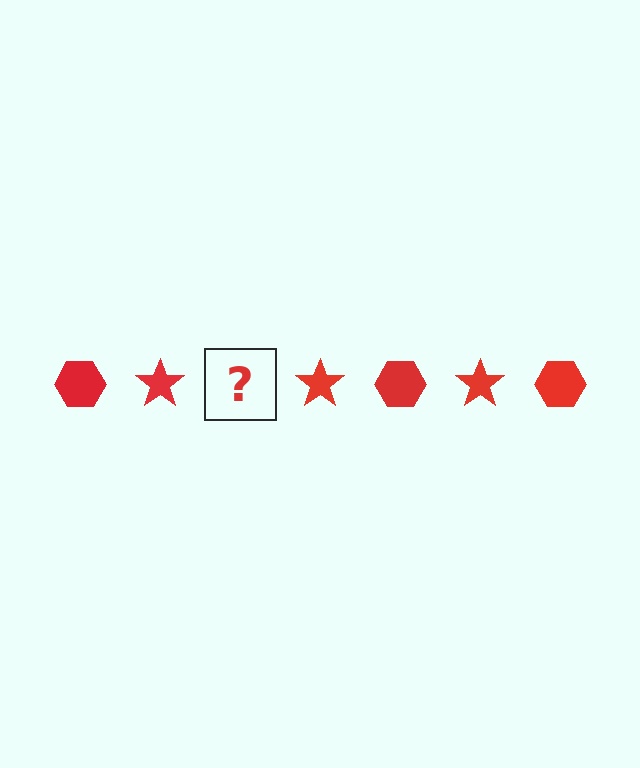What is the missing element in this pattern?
The missing element is a red hexagon.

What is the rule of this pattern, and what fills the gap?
The rule is that the pattern cycles through hexagon, star shapes in red. The gap should be filled with a red hexagon.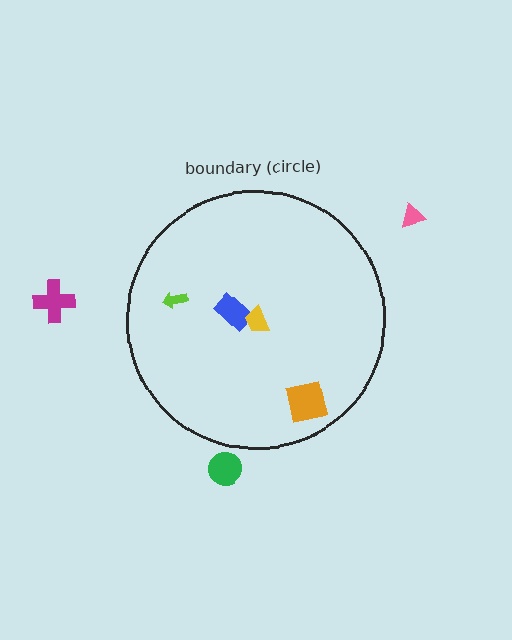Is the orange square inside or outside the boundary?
Inside.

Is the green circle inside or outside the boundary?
Outside.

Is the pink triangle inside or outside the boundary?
Outside.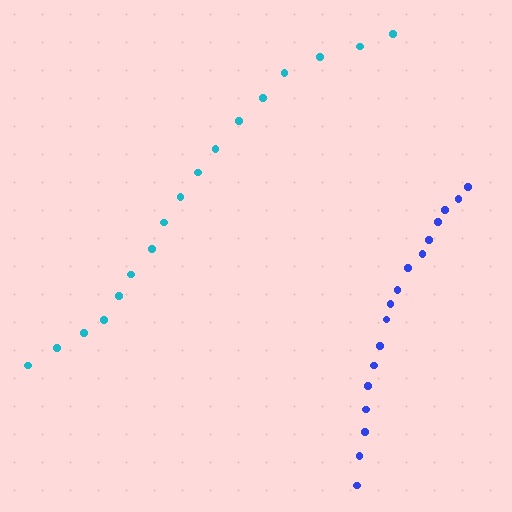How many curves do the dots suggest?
There are 2 distinct paths.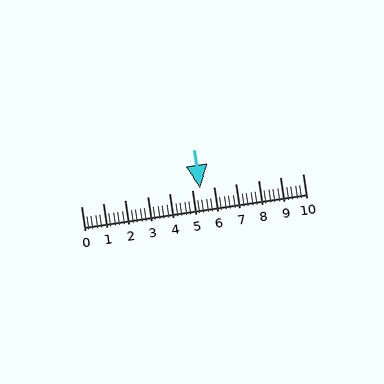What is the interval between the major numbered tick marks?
The major tick marks are spaced 1 units apart.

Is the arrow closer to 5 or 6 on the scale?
The arrow is closer to 5.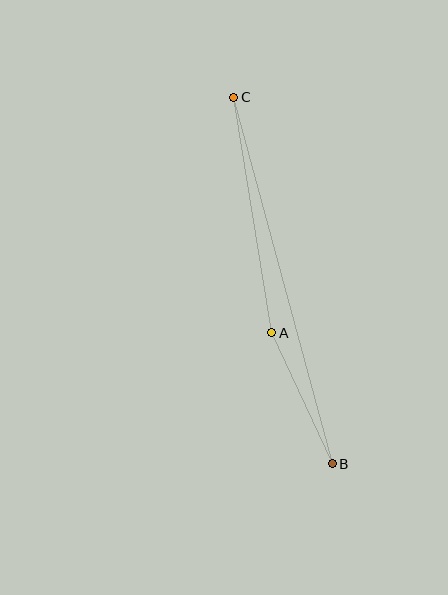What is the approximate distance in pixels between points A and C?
The distance between A and C is approximately 238 pixels.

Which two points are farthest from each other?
Points B and C are farthest from each other.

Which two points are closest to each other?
Points A and B are closest to each other.